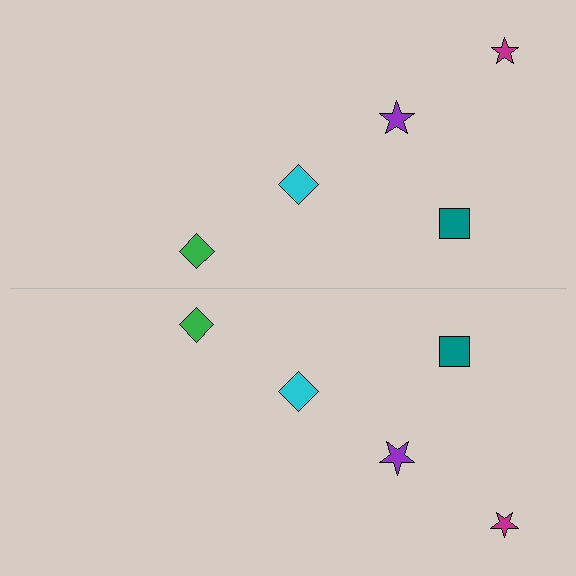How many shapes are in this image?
There are 10 shapes in this image.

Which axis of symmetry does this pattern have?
The pattern has a horizontal axis of symmetry running through the center of the image.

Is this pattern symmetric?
Yes, this pattern has bilateral (reflection) symmetry.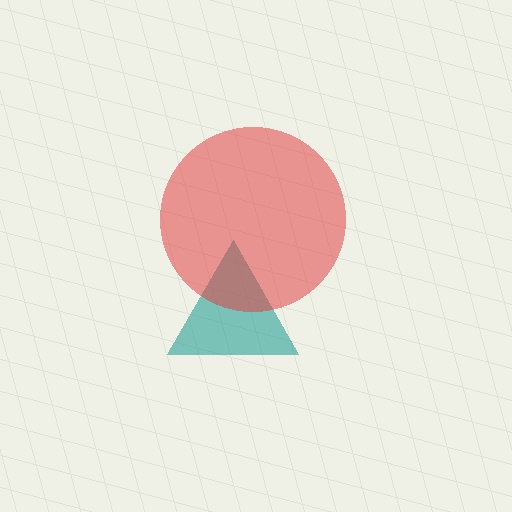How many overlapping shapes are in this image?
There are 2 overlapping shapes in the image.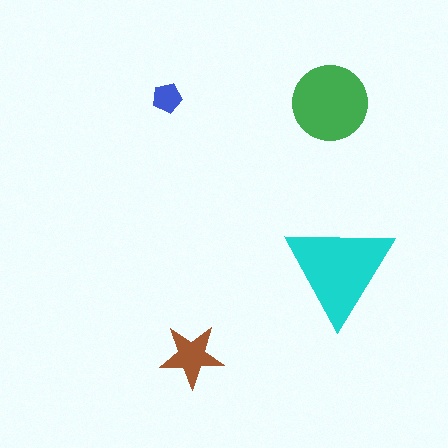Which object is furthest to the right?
The cyan triangle is rightmost.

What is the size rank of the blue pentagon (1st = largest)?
4th.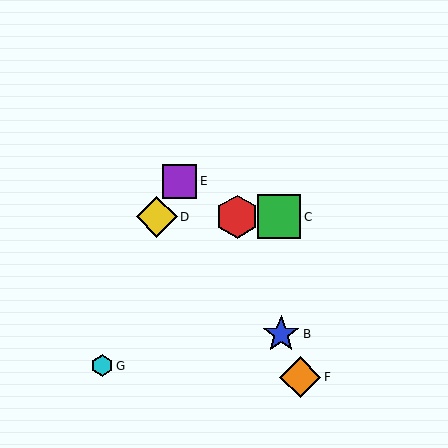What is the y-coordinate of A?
Object A is at y≈217.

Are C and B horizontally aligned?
No, C is at y≈217 and B is at y≈334.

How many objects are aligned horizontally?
3 objects (A, C, D) are aligned horizontally.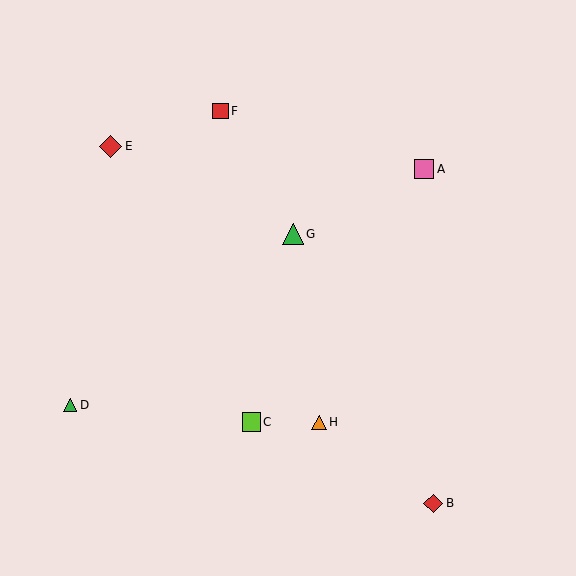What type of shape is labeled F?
Shape F is a red square.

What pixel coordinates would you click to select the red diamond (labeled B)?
Click at (433, 503) to select the red diamond B.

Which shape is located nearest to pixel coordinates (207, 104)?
The red square (labeled F) at (220, 111) is nearest to that location.